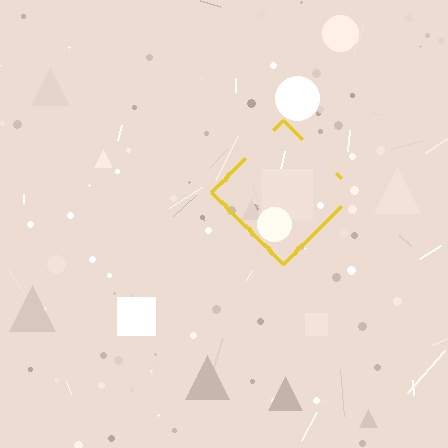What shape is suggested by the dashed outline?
The dashed outline suggests a diamond.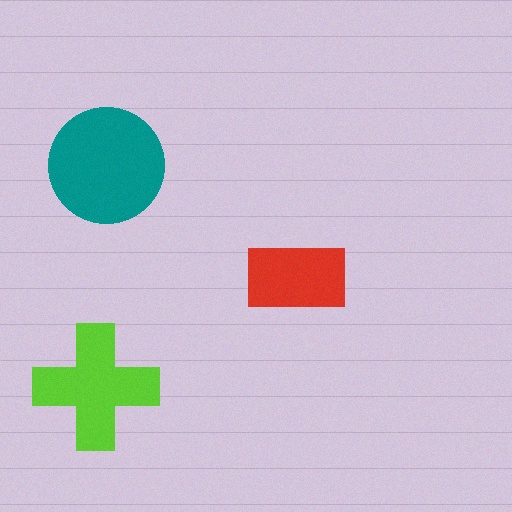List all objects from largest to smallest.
The teal circle, the lime cross, the red rectangle.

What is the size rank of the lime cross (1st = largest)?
2nd.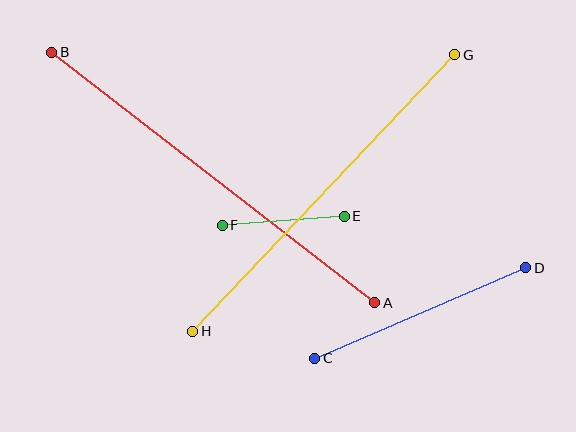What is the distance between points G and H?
The distance is approximately 381 pixels.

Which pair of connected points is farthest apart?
Points A and B are farthest apart.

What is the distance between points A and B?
The distance is approximately 409 pixels.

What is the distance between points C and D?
The distance is approximately 230 pixels.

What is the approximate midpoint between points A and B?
The midpoint is at approximately (213, 178) pixels.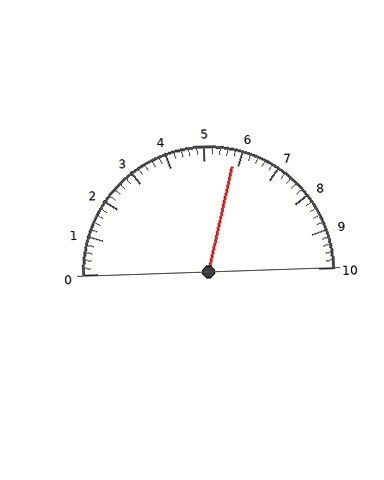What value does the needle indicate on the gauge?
The needle indicates approximately 5.8.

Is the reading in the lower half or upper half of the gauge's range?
The reading is in the upper half of the range (0 to 10).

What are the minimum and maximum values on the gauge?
The gauge ranges from 0 to 10.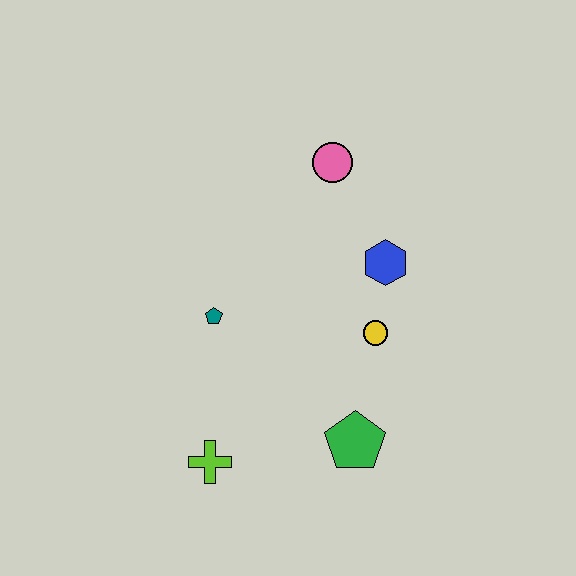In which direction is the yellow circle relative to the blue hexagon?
The yellow circle is below the blue hexagon.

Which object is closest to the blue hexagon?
The yellow circle is closest to the blue hexagon.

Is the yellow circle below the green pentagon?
No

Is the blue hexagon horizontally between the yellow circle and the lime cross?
No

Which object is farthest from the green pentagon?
The pink circle is farthest from the green pentagon.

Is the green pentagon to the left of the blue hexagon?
Yes